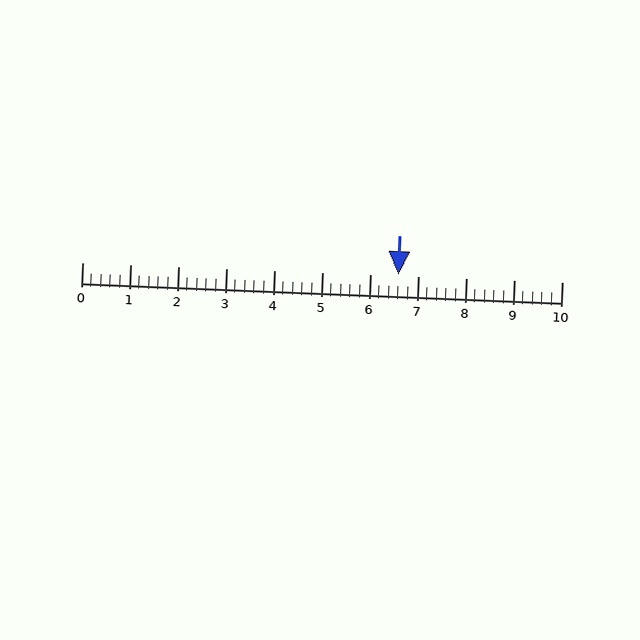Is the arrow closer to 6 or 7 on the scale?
The arrow is closer to 7.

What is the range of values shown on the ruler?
The ruler shows values from 0 to 10.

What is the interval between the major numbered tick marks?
The major tick marks are spaced 1 units apart.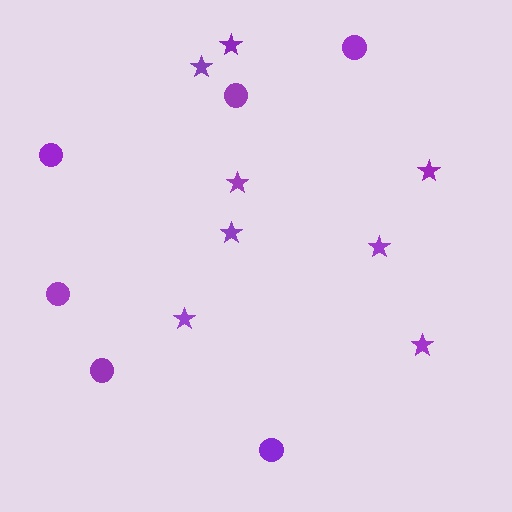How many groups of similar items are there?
There are 2 groups: one group of circles (6) and one group of stars (8).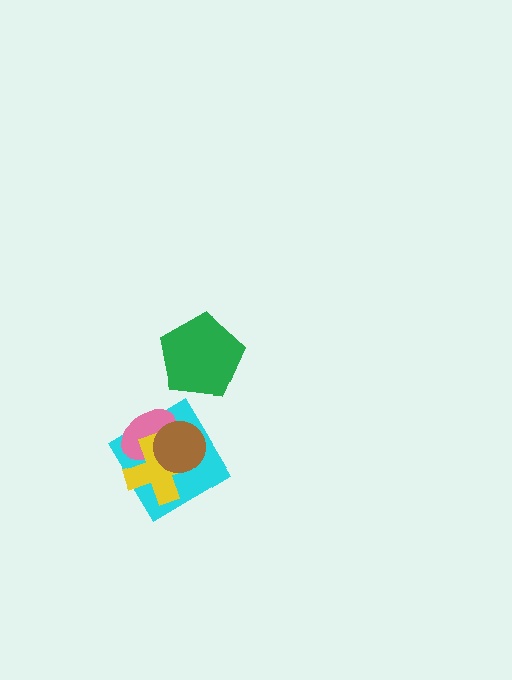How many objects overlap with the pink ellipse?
3 objects overlap with the pink ellipse.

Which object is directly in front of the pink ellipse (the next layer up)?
The yellow cross is directly in front of the pink ellipse.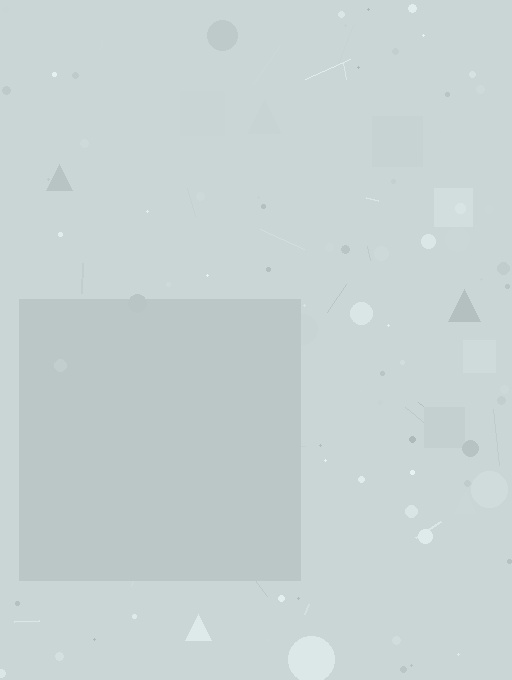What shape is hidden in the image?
A square is hidden in the image.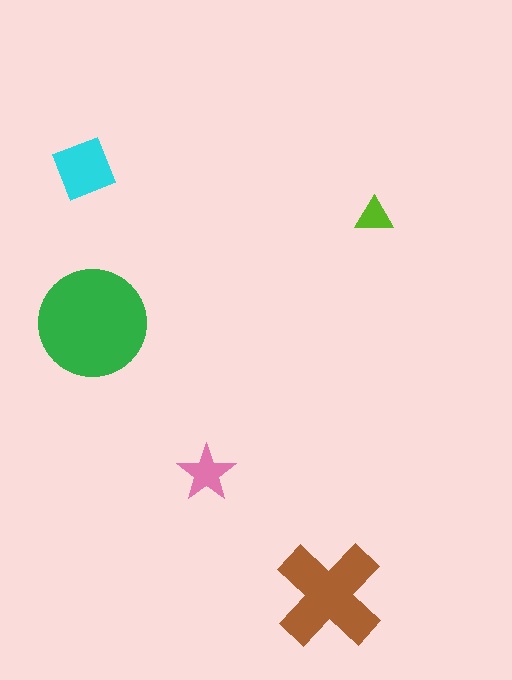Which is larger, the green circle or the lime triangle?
The green circle.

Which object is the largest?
The green circle.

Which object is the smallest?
The lime triangle.